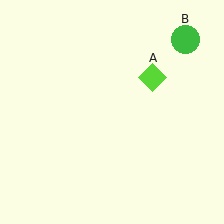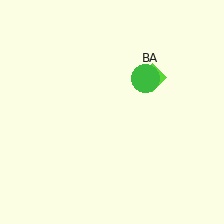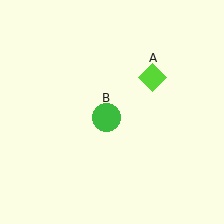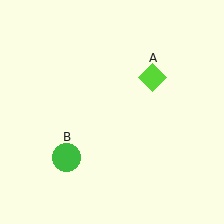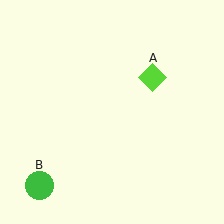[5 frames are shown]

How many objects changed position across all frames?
1 object changed position: green circle (object B).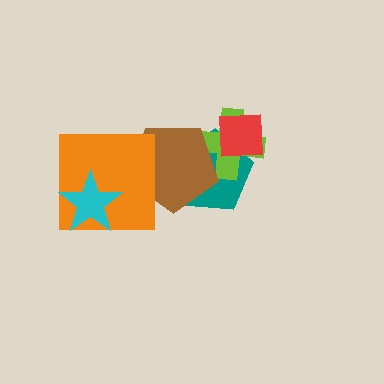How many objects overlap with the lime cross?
3 objects overlap with the lime cross.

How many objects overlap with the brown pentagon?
3 objects overlap with the brown pentagon.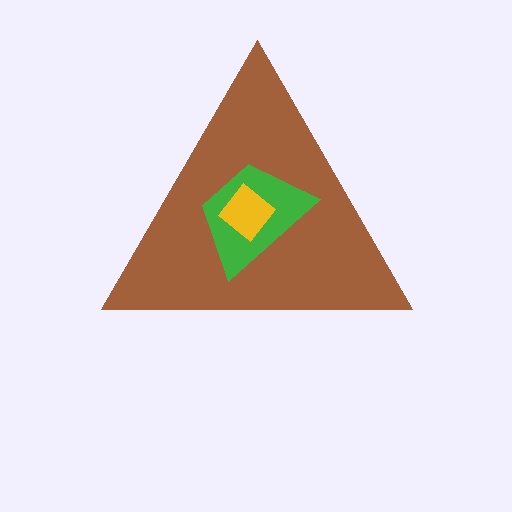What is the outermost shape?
The brown triangle.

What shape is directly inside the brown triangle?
The green trapezoid.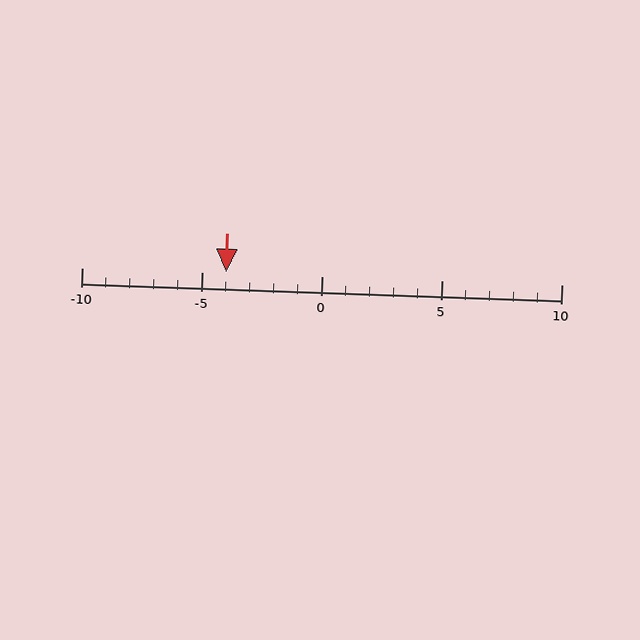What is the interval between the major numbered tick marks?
The major tick marks are spaced 5 units apart.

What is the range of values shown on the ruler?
The ruler shows values from -10 to 10.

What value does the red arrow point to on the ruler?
The red arrow points to approximately -4.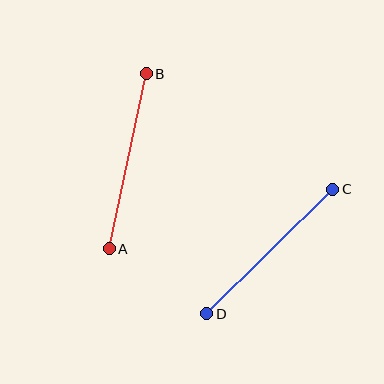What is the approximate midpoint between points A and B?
The midpoint is at approximately (128, 161) pixels.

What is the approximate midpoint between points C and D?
The midpoint is at approximately (270, 251) pixels.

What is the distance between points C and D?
The distance is approximately 177 pixels.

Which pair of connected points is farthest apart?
Points A and B are farthest apart.